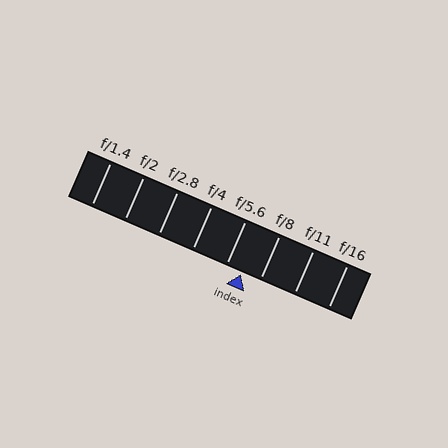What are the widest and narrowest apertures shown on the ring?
The widest aperture shown is f/1.4 and the narrowest is f/16.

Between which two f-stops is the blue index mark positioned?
The index mark is between f/5.6 and f/8.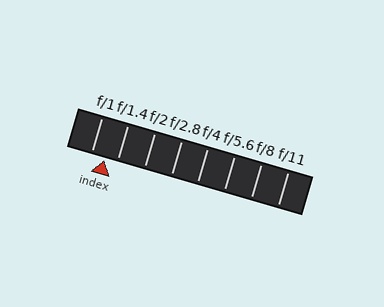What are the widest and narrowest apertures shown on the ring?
The widest aperture shown is f/1 and the narrowest is f/11.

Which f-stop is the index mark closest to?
The index mark is closest to f/1.4.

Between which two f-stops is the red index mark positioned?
The index mark is between f/1 and f/1.4.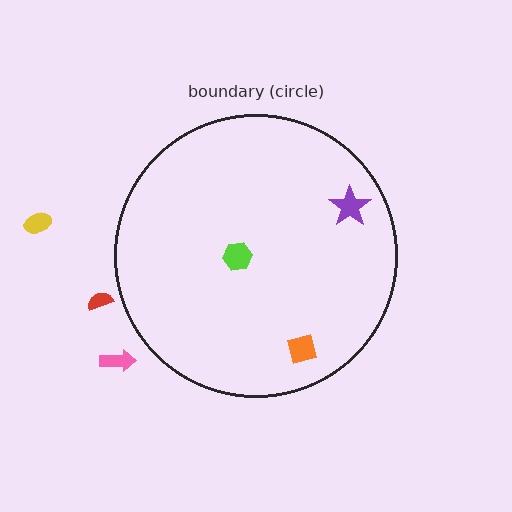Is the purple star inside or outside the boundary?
Inside.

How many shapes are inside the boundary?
3 inside, 3 outside.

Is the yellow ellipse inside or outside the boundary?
Outside.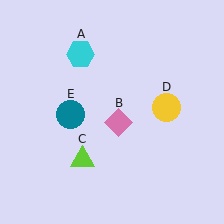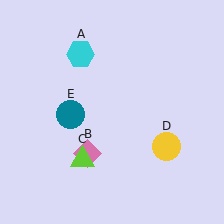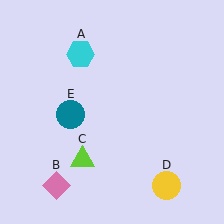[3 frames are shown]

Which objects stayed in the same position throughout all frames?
Cyan hexagon (object A) and lime triangle (object C) and teal circle (object E) remained stationary.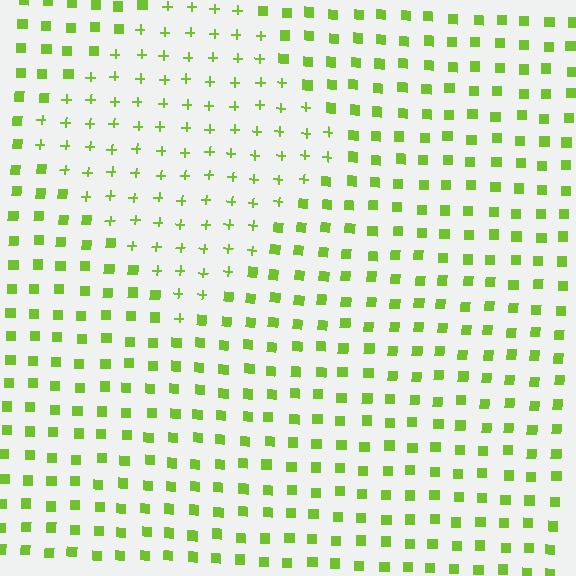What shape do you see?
I see a diamond.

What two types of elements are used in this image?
The image uses plus signs inside the diamond region and squares outside it.